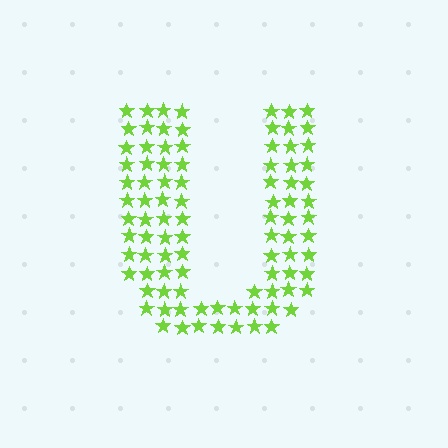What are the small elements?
The small elements are stars.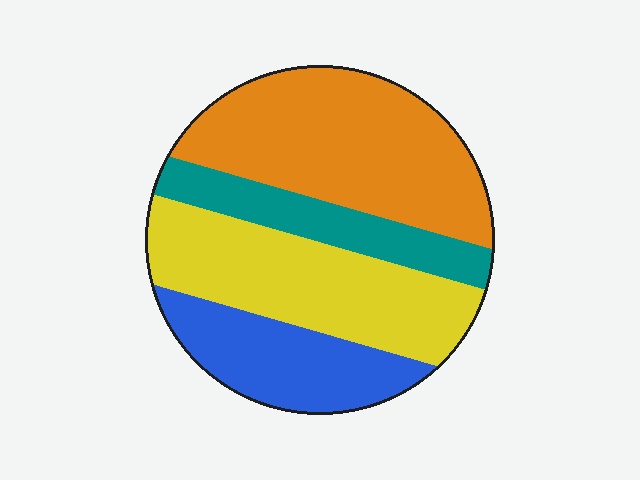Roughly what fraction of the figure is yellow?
Yellow covers around 30% of the figure.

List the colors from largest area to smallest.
From largest to smallest: orange, yellow, blue, teal.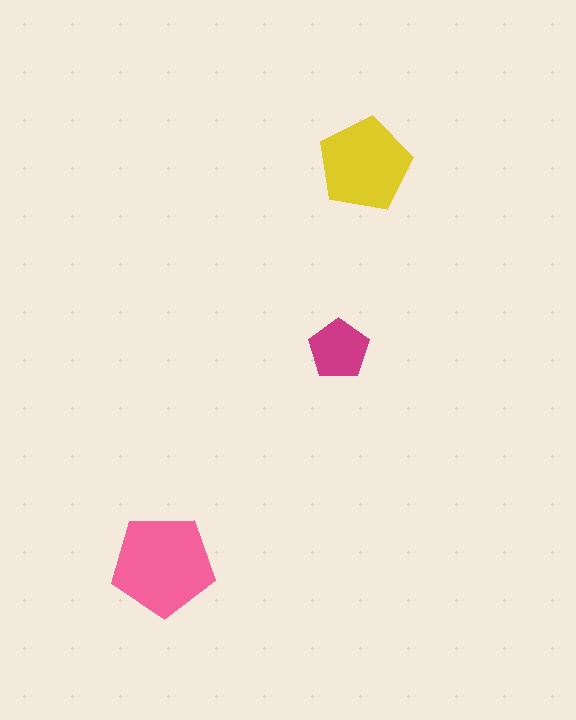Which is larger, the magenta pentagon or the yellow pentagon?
The yellow one.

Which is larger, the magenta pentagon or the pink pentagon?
The pink one.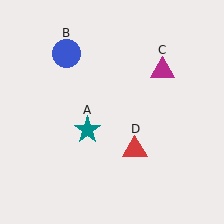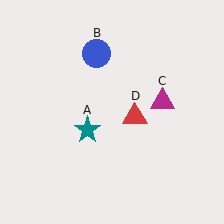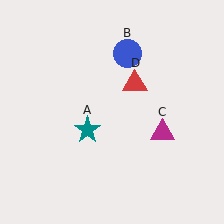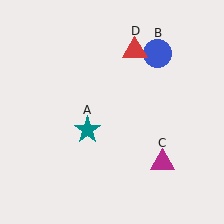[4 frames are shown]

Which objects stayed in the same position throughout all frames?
Teal star (object A) remained stationary.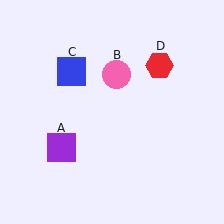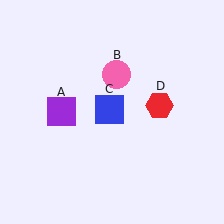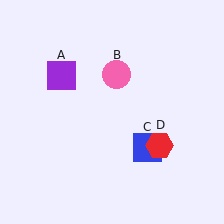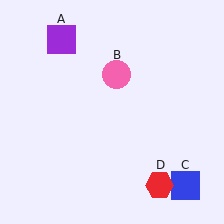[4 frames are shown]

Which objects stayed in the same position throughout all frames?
Pink circle (object B) remained stationary.